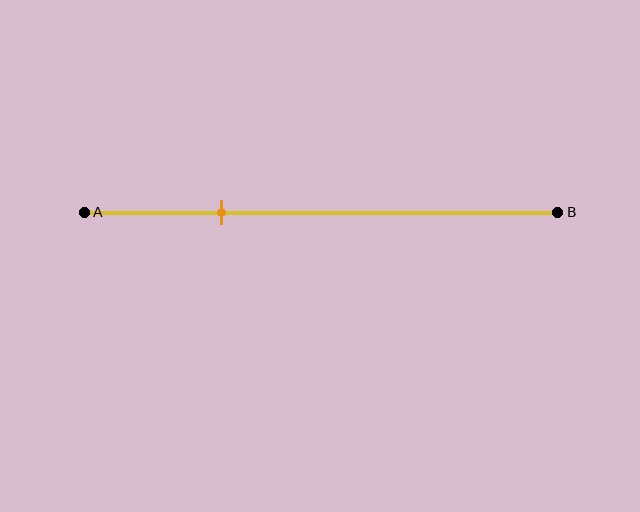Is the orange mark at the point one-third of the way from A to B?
No, the mark is at about 30% from A, not at the 33% one-third point.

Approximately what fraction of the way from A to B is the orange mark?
The orange mark is approximately 30% of the way from A to B.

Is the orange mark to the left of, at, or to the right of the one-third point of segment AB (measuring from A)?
The orange mark is to the left of the one-third point of segment AB.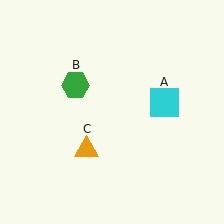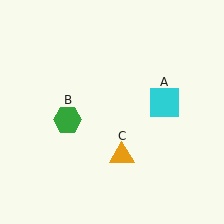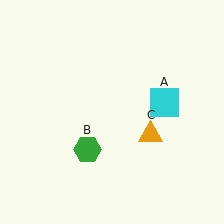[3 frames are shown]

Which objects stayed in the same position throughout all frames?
Cyan square (object A) remained stationary.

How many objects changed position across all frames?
2 objects changed position: green hexagon (object B), orange triangle (object C).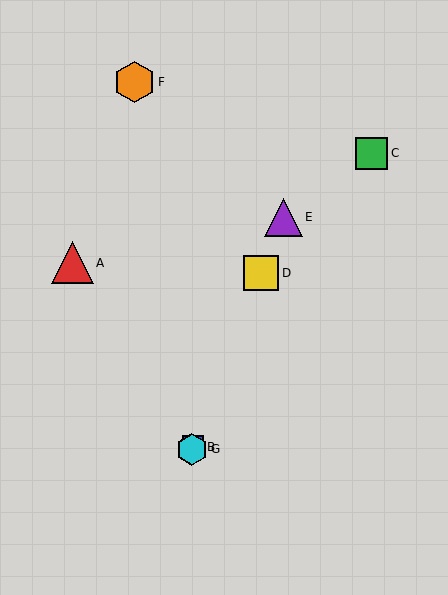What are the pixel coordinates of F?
Object F is at (134, 82).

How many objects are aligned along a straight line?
4 objects (B, D, E, G) are aligned along a straight line.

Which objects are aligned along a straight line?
Objects B, D, E, G are aligned along a straight line.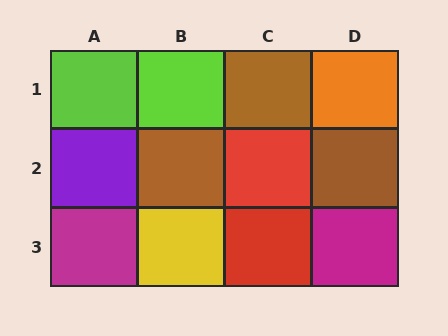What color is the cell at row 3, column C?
Red.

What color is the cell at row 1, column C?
Brown.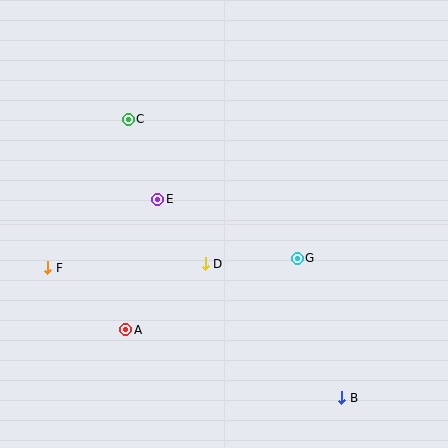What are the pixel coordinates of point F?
Point F is at (48, 268).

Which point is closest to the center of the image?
Point D at (205, 264) is closest to the center.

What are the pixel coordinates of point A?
Point A is at (126, 330).